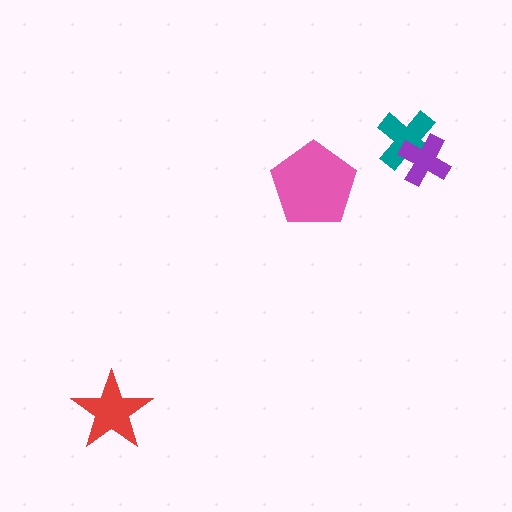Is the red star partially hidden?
No, no other shape covers it.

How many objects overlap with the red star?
0 objects overlap with the red star.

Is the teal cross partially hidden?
Yes, it is partially covered by another shape.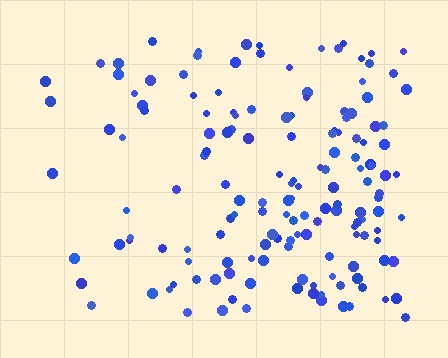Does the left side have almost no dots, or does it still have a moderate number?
Still a moderate number, just noticeably fewer than the right.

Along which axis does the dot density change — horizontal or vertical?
Horizontal.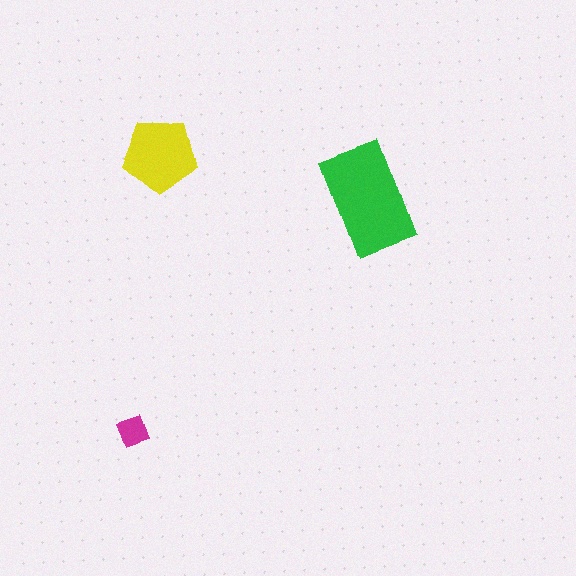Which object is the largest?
The green rectangle.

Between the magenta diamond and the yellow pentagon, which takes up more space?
The yellow pentagon.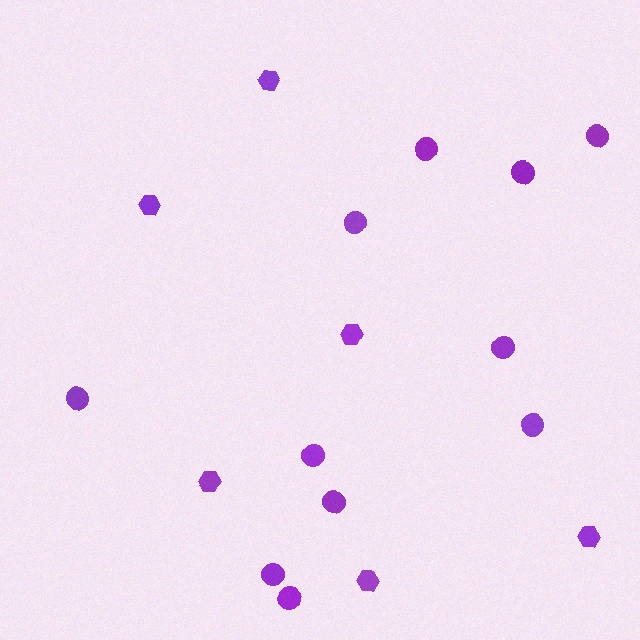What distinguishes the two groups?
There are 2 groups: one group of circles (11) and one group of hexagons (6).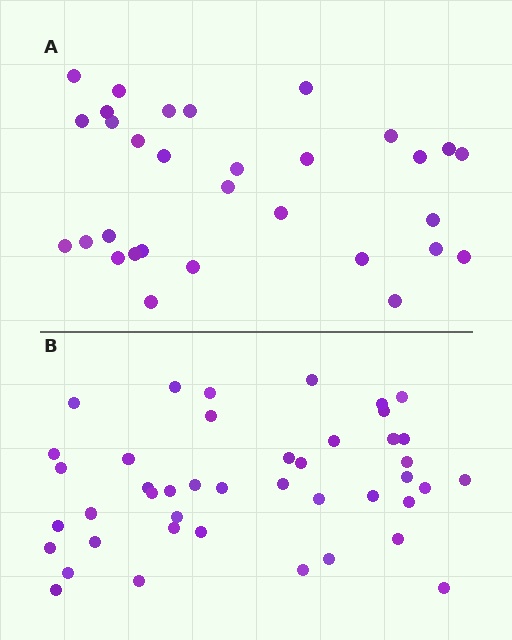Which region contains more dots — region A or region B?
Region B (the bottom region) has more dots.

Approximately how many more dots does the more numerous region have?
Region B has roughly 12 or so more dots than region A.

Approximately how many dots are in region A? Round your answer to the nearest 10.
About 30 dots. (The exact count is 31, which rounds to 30.)